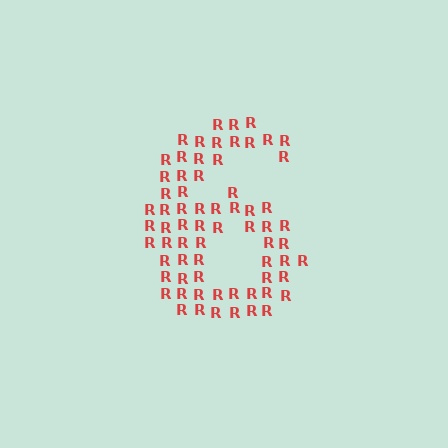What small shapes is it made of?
It is made of small letter R's.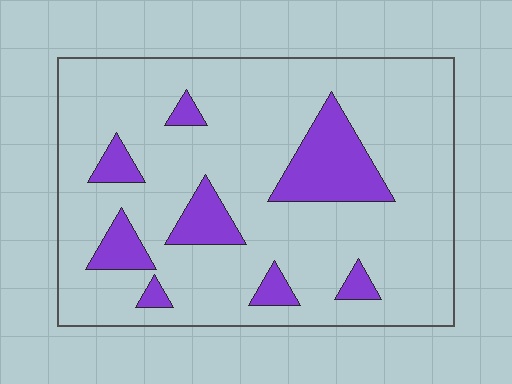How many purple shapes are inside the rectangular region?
8.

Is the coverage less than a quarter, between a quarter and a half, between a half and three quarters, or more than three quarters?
Less than a quarter.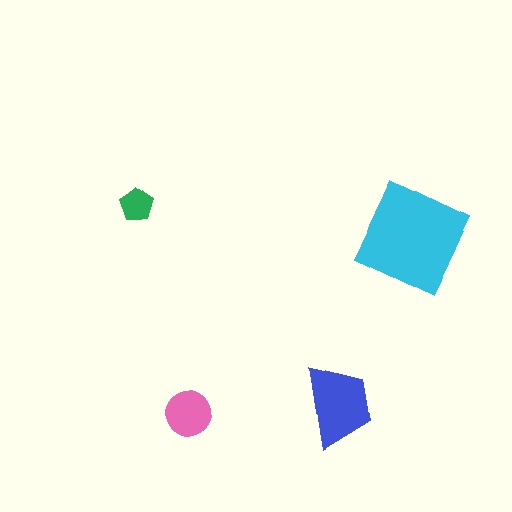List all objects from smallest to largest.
The green pentagon, the pink circle, the blue trapezoid, the cyan diamond.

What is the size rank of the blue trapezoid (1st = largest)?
2nd.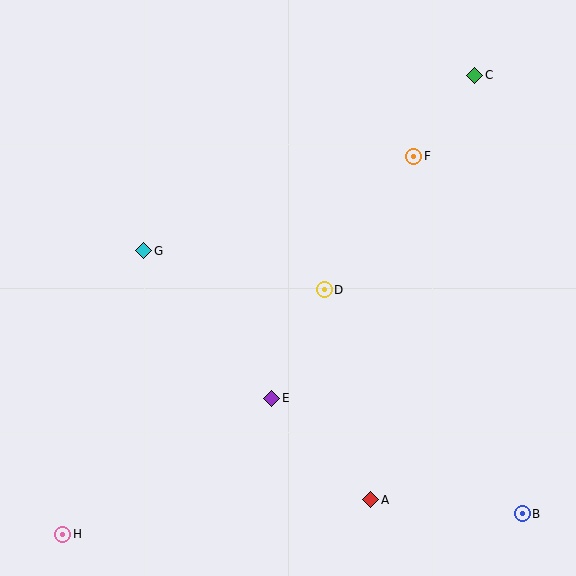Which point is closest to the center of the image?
Point D at (324, 290) is closest to the center.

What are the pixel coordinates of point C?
Point C is at (475, 75).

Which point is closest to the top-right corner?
Point C is closest to the top-right corner.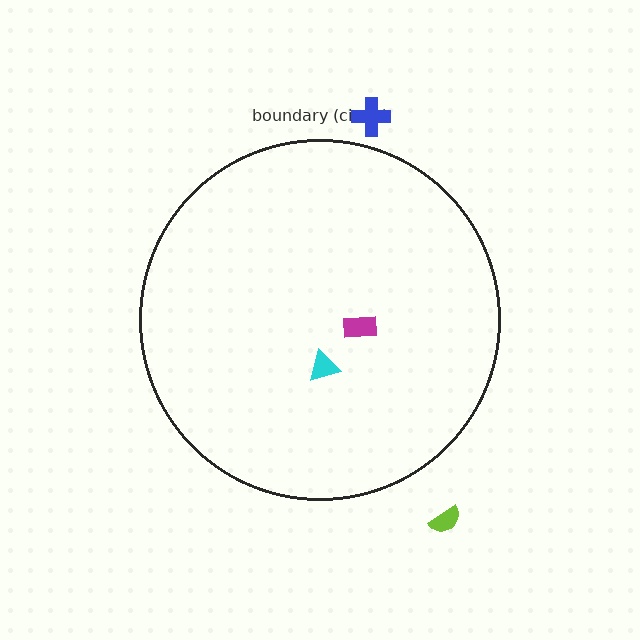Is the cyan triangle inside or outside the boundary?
Inside.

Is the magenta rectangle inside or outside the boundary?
Inside.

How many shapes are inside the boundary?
2 inside, 2 outside.